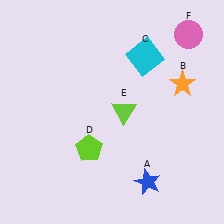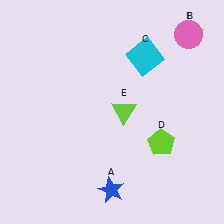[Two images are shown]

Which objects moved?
The objects that moved are: the blue star (A), the orange star (B), the lime pentagon (D).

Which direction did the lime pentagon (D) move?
The lime pentagon (D) moved right.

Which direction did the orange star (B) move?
The orange star (B) moved up.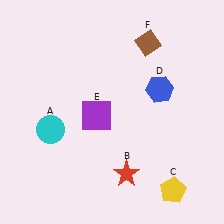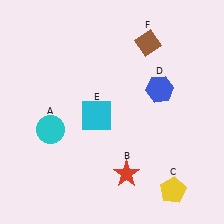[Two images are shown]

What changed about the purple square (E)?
In Image 1, E is purple. In Image 2, it changed to cyan.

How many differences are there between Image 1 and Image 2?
There is 1 difference between the two images.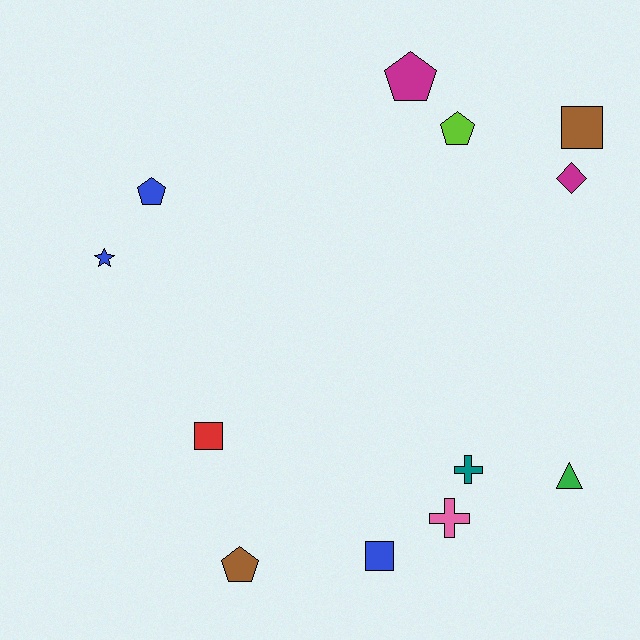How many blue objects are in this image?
There are 3 blue objects.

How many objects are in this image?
There are 12 objects.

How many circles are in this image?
There are no circles.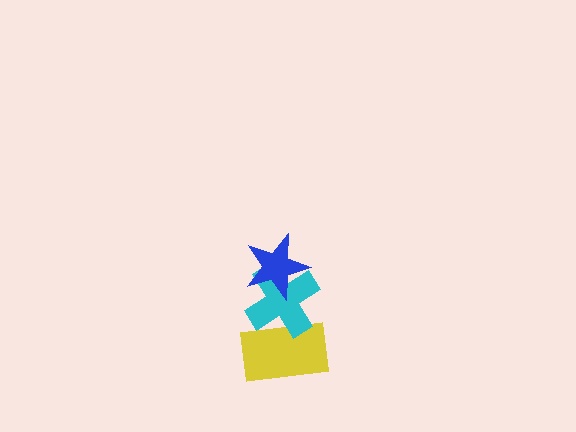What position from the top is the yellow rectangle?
The yellow rectangle is 3rd from the top.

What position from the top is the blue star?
The blue star is 1st from the top.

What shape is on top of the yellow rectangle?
The cyan cross is on top of the yellow rectangle.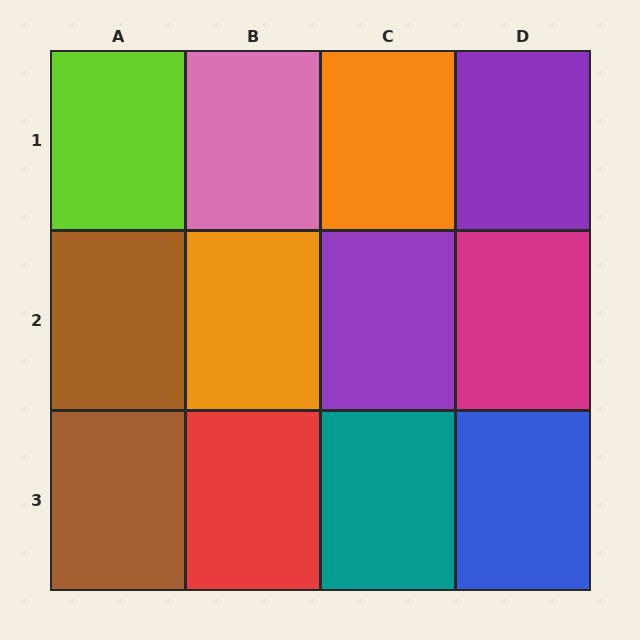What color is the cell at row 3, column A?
Brown.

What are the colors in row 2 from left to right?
Brown, orange, purple, magenta.